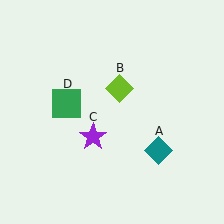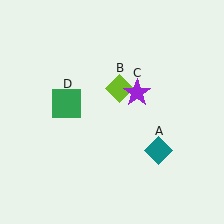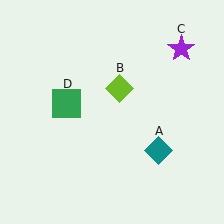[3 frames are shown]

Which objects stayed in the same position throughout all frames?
Teal diamond (object A) and lime diamond (object B) and green square (object D) remained stationary.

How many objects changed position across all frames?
1 object changed position: purple star (object C).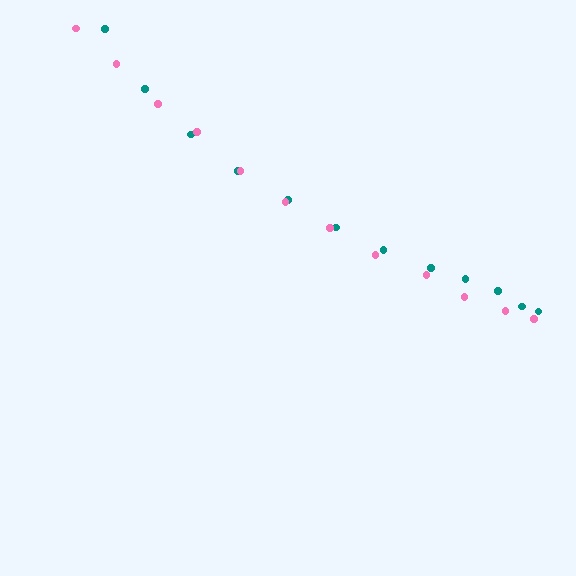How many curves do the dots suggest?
There are 2 distinct paths.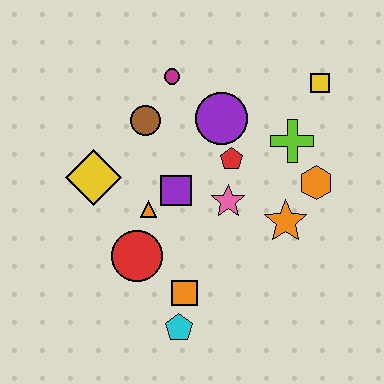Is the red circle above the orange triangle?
No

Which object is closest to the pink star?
The red pentagon is closest to the pink star.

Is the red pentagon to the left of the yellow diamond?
No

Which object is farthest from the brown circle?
The cyan pentagon is farthest from the brown circle.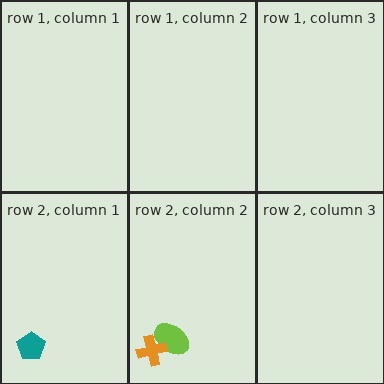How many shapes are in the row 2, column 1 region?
1.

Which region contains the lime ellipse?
The row 2, column 2 region.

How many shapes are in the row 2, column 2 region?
2.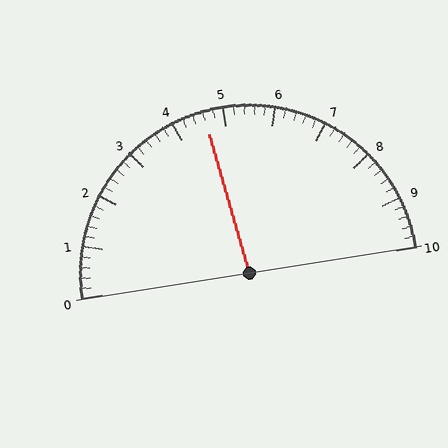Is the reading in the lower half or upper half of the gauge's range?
The reading is in the lower half of the range (0 to 10).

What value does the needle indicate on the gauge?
The needle indicates approximately 4.6.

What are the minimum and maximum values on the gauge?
The gauge ranges from 0 to 10.